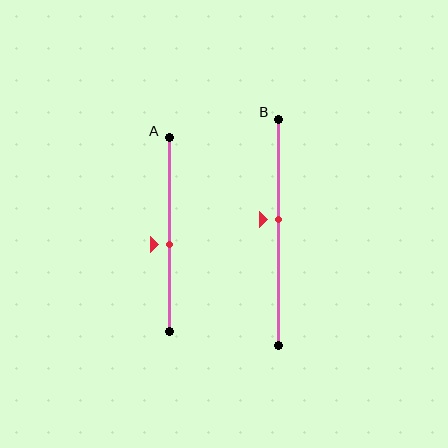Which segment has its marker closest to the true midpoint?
Segment A has its marker closest to the true midpoint.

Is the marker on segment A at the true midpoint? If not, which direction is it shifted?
No, the marker on segment A is shifted downward by about 5% of the segment length.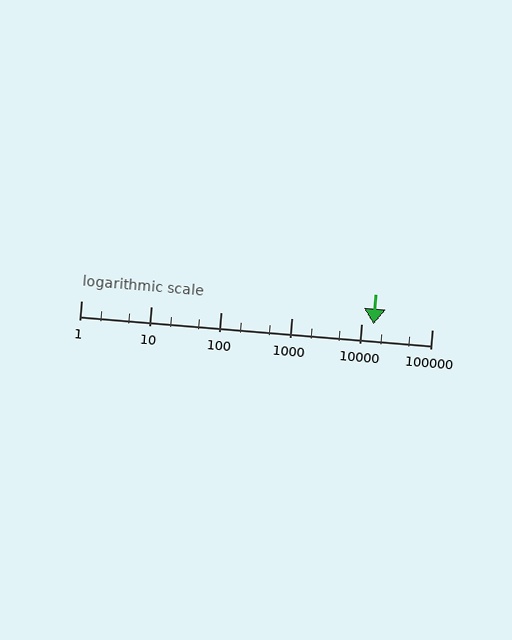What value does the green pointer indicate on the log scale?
The pointer indicates approximately 15000.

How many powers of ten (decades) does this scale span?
The scale spans 5 decades, from 1 to 100000.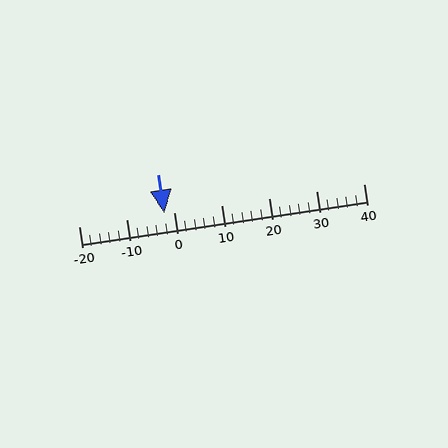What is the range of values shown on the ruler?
The ruler shows values from -20 to 40.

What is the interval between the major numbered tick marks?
The major tick marks are spaced 10 units apart.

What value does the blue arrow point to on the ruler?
The blue arrow points to approximately -2.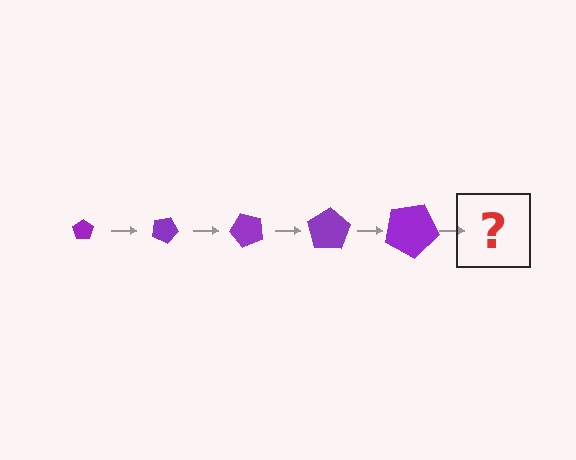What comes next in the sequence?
The next element should be a pentagon, larger than the previous one and rotated 125 degrees from the start.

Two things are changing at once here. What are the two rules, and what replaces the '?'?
The two rules are that the pentagon grows larger each step and it rotates 25 degrees each step. The '?' should be a pentagon, larger than the previous one and rotated 125 degrees from the start.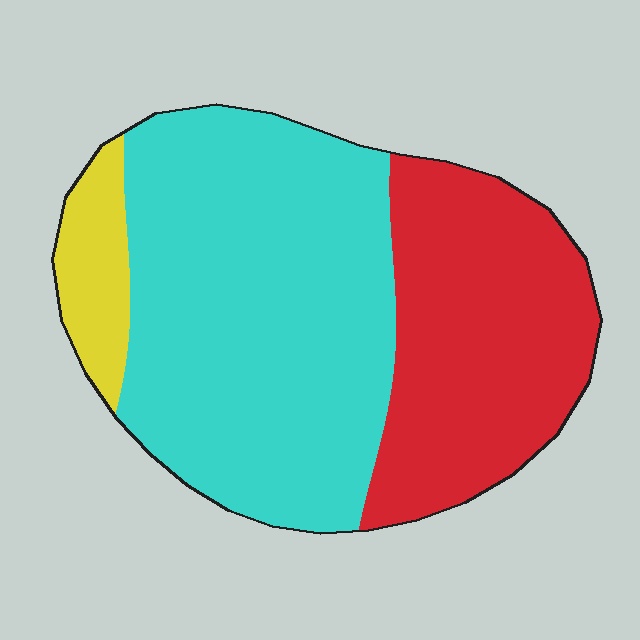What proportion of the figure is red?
Red covers 34% of the figure.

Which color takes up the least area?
Yellow, at roughly 10%.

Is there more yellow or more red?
Red.